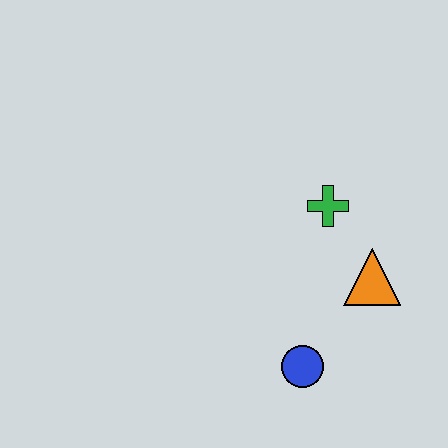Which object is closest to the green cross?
The orange triangle is closest to the green cross.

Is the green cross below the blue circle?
No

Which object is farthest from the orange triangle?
The blue circle is farthest from the orange triangle.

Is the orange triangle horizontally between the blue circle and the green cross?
No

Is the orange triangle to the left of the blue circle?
No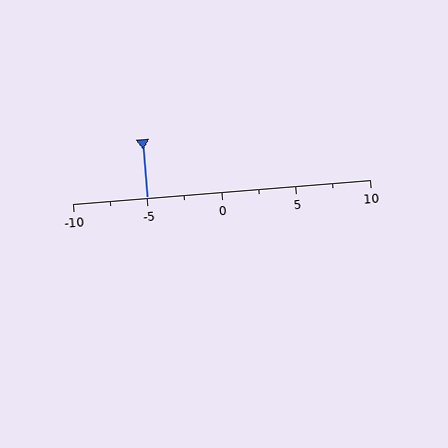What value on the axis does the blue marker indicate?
The marker indicates approximately -5.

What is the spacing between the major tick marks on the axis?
The major ticks are spaced 5 apart.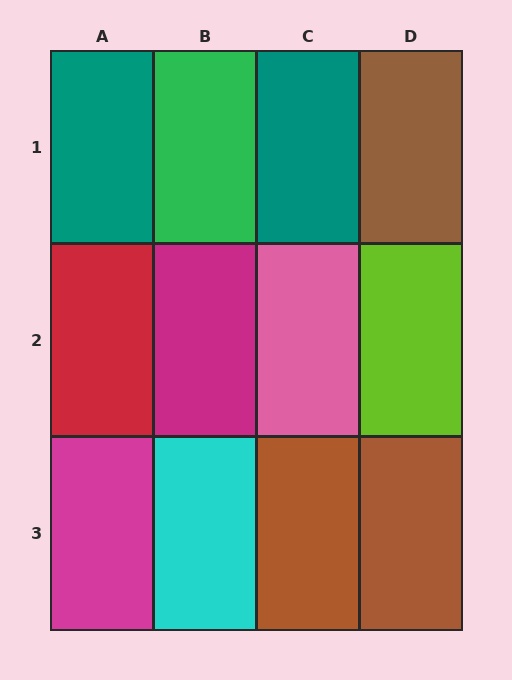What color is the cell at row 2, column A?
Red.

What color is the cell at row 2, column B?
Magenta.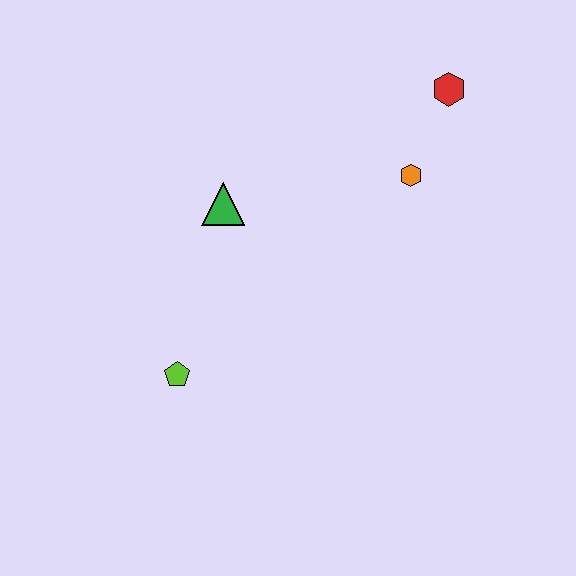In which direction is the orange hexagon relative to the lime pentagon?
The orange hexagon is to the right of the lime pentagon.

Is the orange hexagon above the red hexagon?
No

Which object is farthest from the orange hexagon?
The lime pentagon is farthest from the orange hexagon.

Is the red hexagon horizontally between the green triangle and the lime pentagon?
No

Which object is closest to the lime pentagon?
The green triangle is closest to the lime pentagon.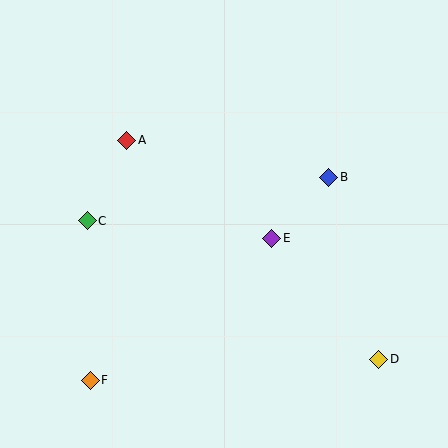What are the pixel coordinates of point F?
Point F is at (90, 380).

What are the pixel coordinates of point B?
Point B is at (329, 177).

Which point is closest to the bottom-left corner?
Point F is closest to the bottom-left corner.